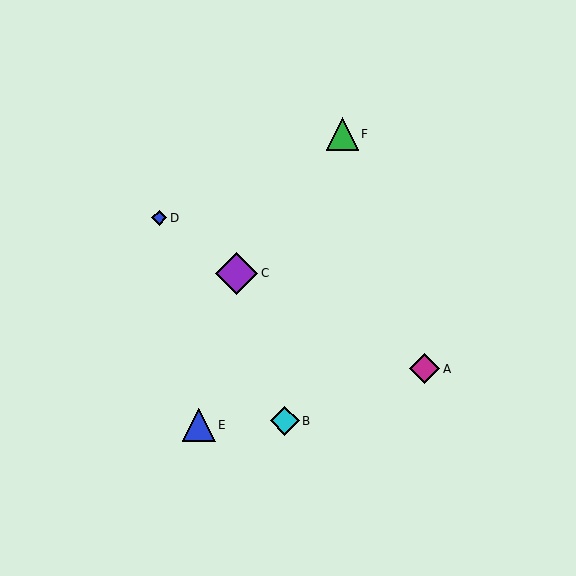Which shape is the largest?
The purple diamond (labeled C) is the largest.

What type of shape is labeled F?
Shape F is a green triangle.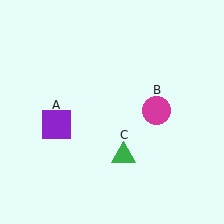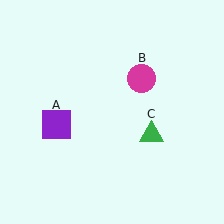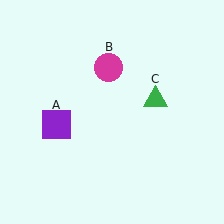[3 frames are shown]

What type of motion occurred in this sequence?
The magenta circle (object B), green triangle (object C) rotated counterclockwise around the center of the scene.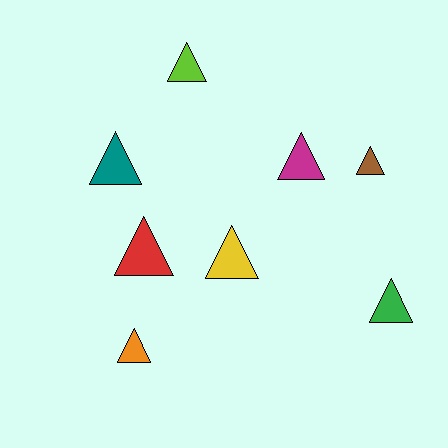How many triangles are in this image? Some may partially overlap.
There are 8 triangles.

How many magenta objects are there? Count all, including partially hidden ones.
There is 1 magenta object.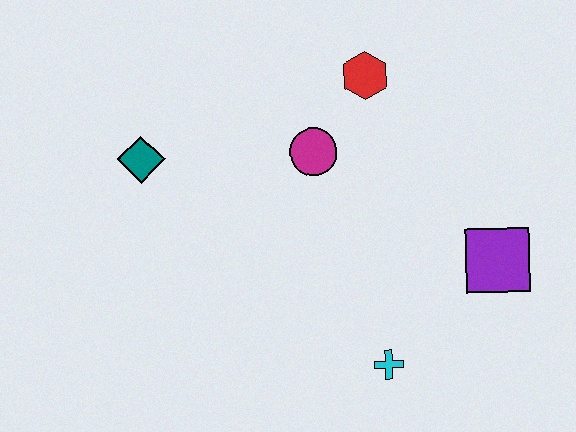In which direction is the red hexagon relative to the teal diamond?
The red hexagon is to the right of the teal diamond.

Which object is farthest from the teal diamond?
The purple square is farthest from the teal diamond.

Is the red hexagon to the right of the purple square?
No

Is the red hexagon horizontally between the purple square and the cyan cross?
No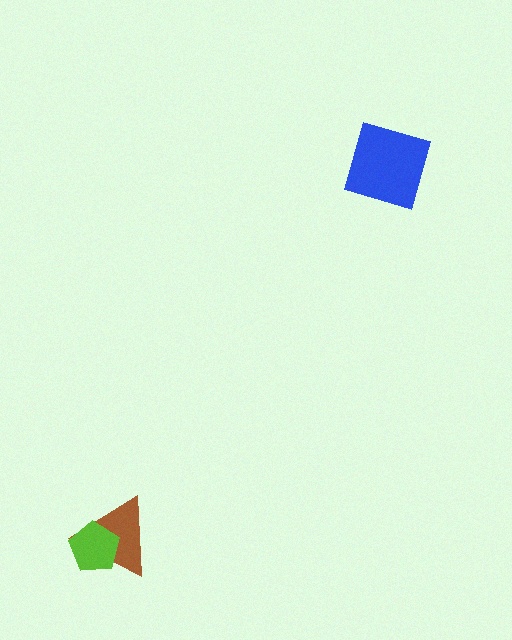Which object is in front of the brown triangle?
The lime pentagon is in front of the brown triangle.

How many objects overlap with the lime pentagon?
1 object overlaps with the lime pentagon.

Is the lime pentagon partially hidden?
No, no other shape covers it.